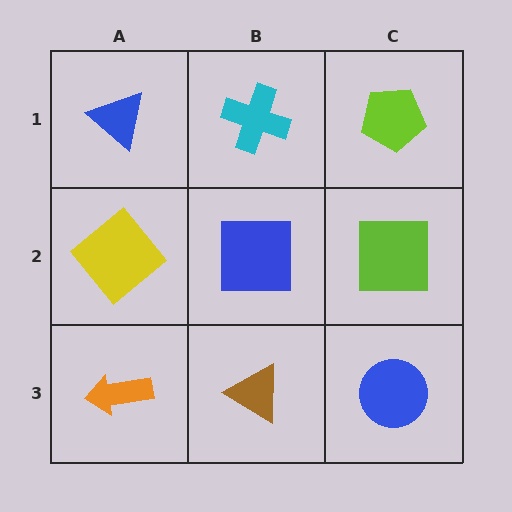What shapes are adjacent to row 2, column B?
A cyan cross (row 1, column B), a brown triangle (row 3, column B), a yellow diamond (row 2, column A), a lime square (row 2, column C).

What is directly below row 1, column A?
A yellow diamond.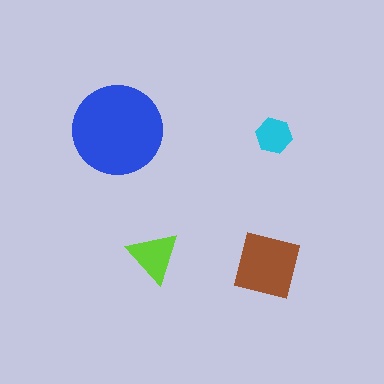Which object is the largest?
The blue circle.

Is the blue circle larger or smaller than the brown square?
Larger.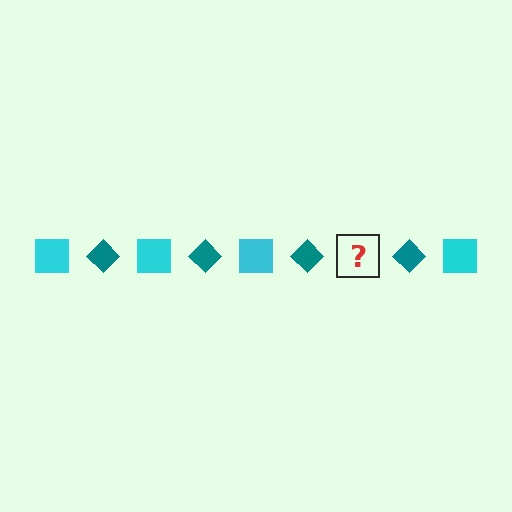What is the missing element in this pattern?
The missing element is a cyan square.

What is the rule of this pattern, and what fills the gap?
The rule is that the pattern alternates between cyan square and teal diamond. The gap should be filled with a cyan square.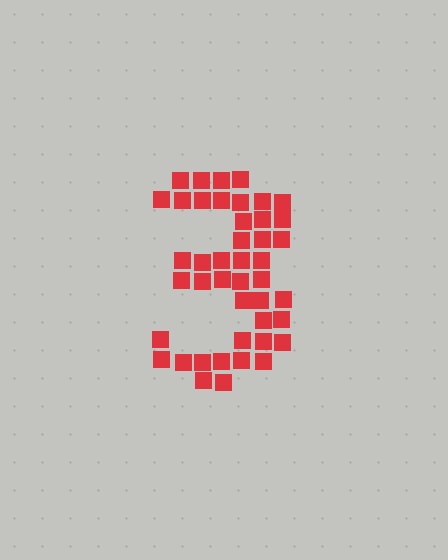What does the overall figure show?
The overall figure shows the digit 3.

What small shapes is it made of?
It is made of small squares.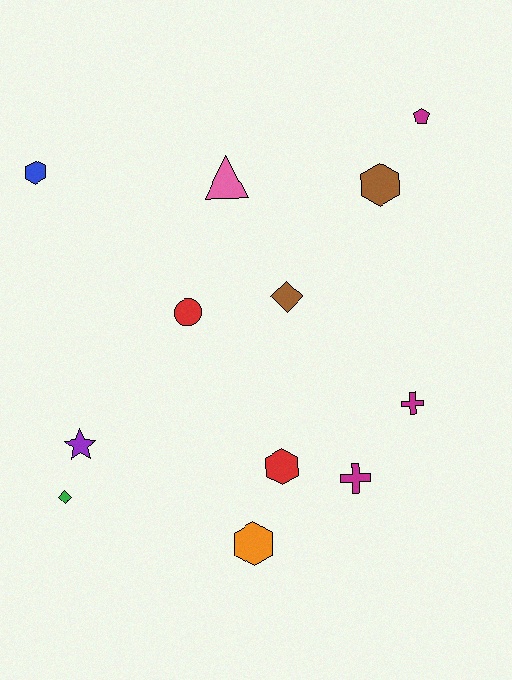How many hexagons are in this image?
There are 4 hexagons.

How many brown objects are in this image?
There are 2 brown objects.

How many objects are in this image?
There are 12 objects.